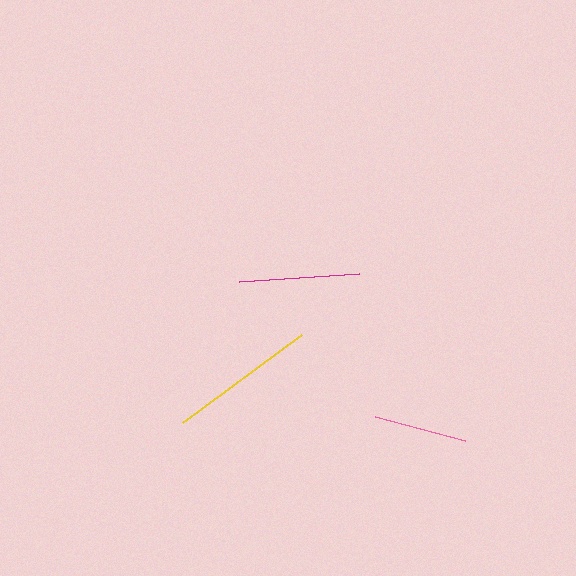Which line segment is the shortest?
The pink line is the shortest at approximately 93 pixels.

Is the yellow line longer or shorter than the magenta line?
The yellow line is longer than the magenta line.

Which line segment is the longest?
The yellow line is the longest at approximately 148 pixels.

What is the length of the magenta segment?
The magenta segment is approximately 120 pixels long.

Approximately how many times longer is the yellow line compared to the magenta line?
The yellow line is approximately 1.2 times the length of the magenta line.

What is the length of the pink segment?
The pink segment is approximately 93 pixels long.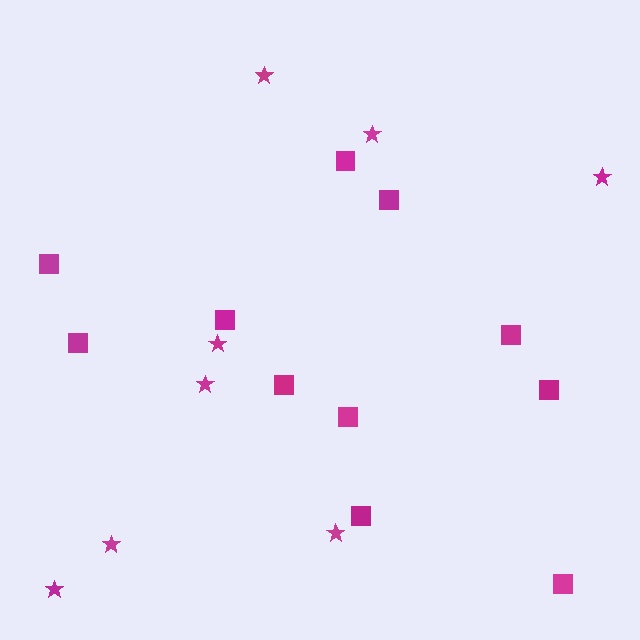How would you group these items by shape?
There are 2 groups: one group of squares (11) and one group of stars (8).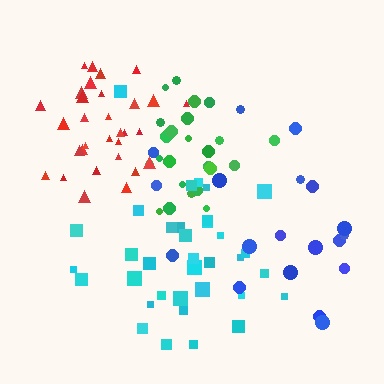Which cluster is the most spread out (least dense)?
Blue.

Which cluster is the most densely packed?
Green.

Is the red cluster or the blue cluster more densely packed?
Red.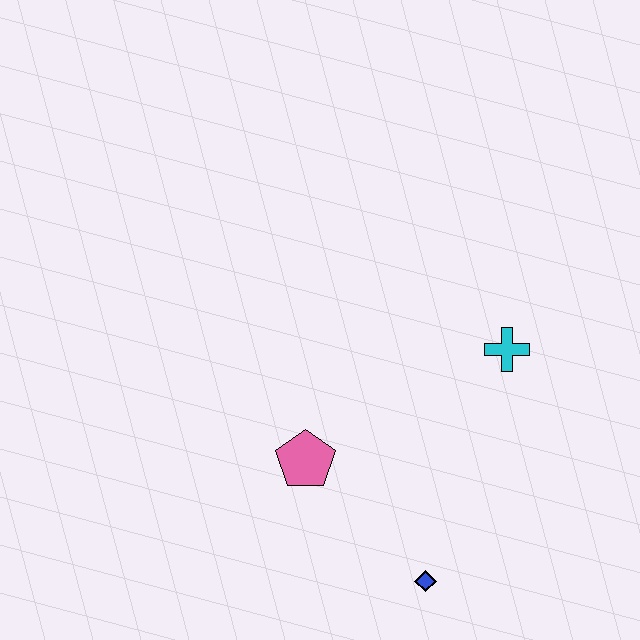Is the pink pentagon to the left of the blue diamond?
Yes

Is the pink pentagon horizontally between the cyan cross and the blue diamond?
No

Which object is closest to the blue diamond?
The pink pentagon is closest to the blue diamond.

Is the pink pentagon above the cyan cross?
No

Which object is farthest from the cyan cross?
The blue diamond is farthest from the cyan cross.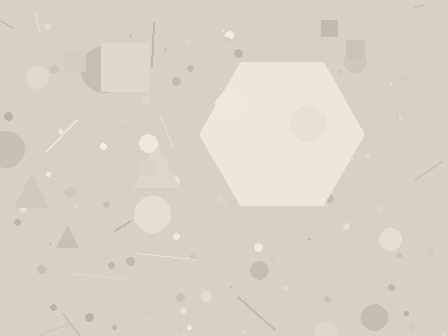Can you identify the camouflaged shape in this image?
The camouflaged shape is a hexagon.